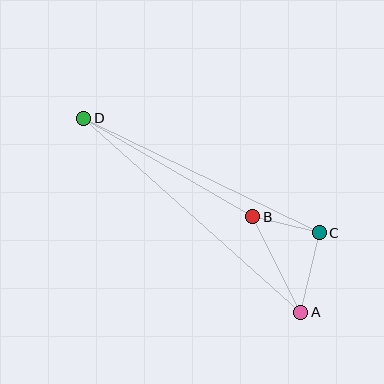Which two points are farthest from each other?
Points A and D are farthest from each other.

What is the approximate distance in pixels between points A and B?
The distance between A and B is approximately 107 pixels.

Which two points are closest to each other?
Points B and C are closest to each other.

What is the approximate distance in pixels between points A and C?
The distance between A and C is approximately 82 pixels.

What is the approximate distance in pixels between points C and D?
The distance between C and D is approximately 262 pixels.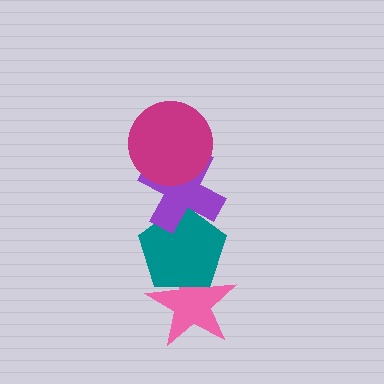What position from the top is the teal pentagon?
The teal pentagon is 3rd from the top.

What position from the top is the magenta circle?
The magenta circle is 1st from the top.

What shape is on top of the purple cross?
The magenta circle is on top of the purple cross.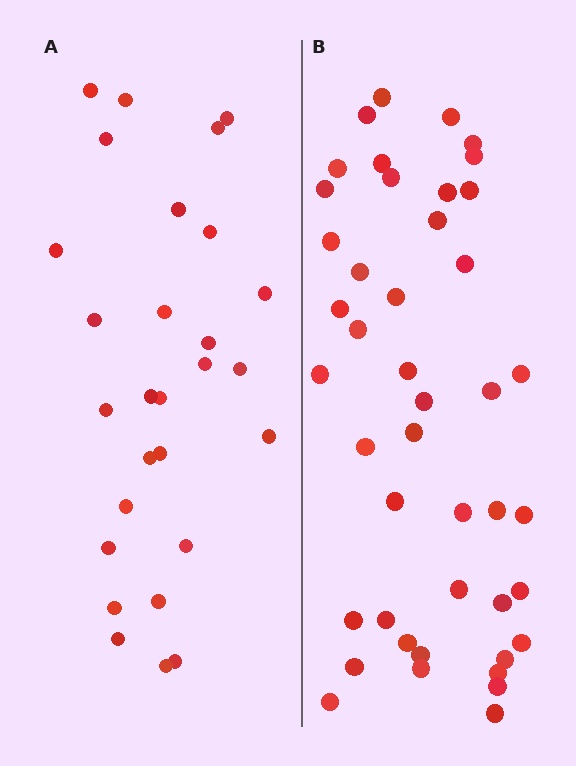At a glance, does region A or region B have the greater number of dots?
Region B (the right region) has more dots.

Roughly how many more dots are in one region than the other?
Region B has approximately 15 more dots than region A.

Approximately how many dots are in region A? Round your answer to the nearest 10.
About 30 dots. (The exact count is 28, which rounds to 30.)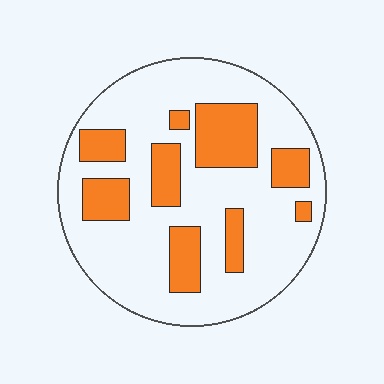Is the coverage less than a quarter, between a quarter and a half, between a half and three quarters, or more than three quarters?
Between a quarter and a half.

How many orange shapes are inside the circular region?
9.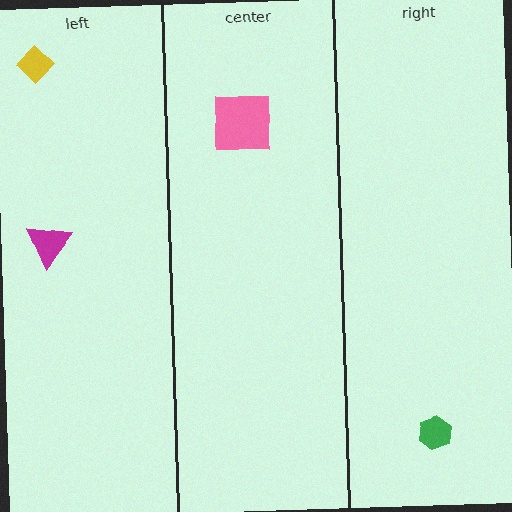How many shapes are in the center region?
1.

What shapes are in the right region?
The green hexagon.